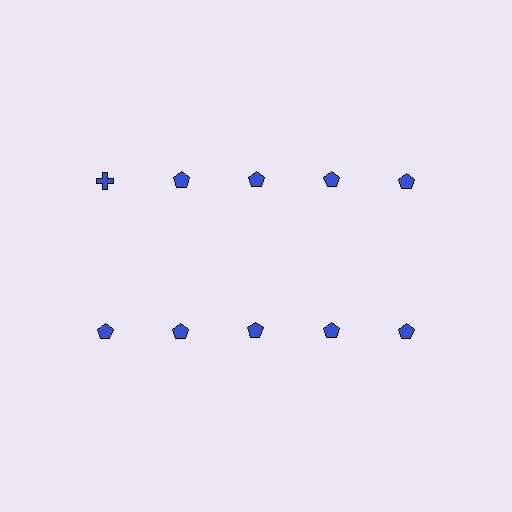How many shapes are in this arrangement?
There are 10 shapes arranged in a grid pattern.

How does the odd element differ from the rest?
It has a different shape: cross instead of pentagon.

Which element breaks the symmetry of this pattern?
The blue cross in the top row, leftmost column breaks the symmetry. All other shapes are blue pentagons.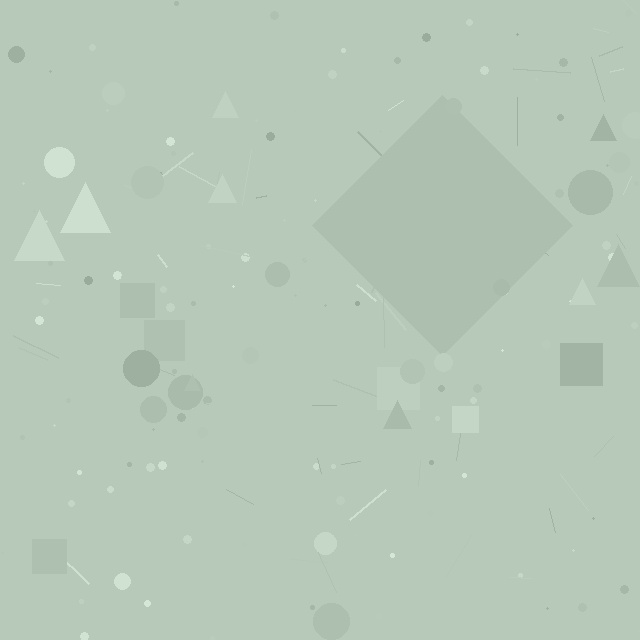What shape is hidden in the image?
A diamond is hidden in the image.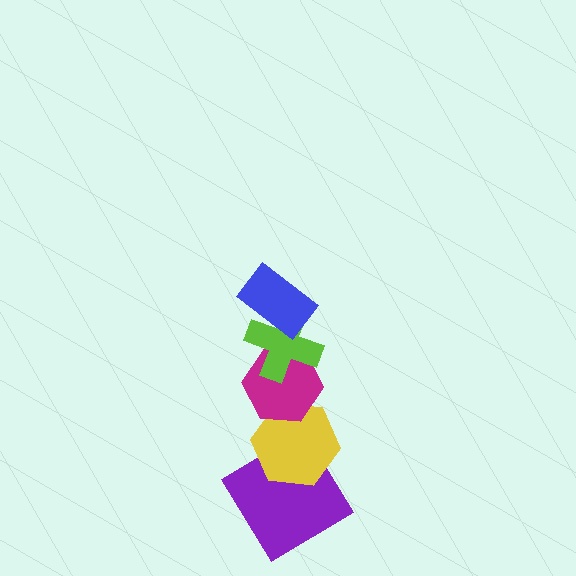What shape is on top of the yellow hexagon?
The magenta hexagon is on top of the yellow hexagon.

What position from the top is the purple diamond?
The purple diamond is 5th from the top.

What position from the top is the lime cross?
The lime cross is 2nd from the top.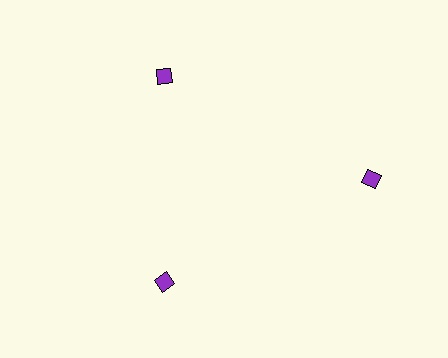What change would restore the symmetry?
The symmetry would be restored by moving it inward, back onto the ring so that all 3 diamonds sit at equal angles and equal distance from the center.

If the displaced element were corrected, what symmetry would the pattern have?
It would have 3-fold rotational symmetry — the pattern would map onto itself every 120 degrees.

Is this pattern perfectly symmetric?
No. The 3 purple diamonds are arranged in a ring, but one element near the 3 o'clock position is pushed outward from the center, breaking the 3-fold rotational symmetry.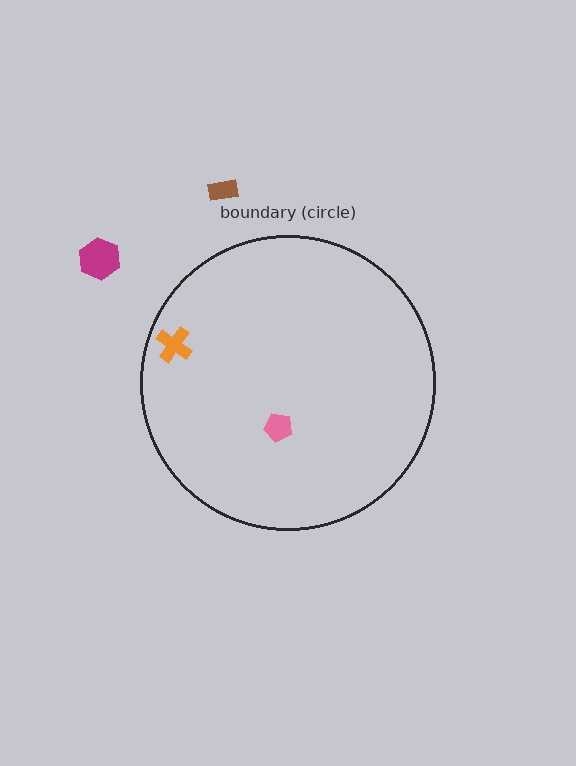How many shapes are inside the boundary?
2 inside, 2 outside.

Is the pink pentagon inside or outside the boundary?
Inside.